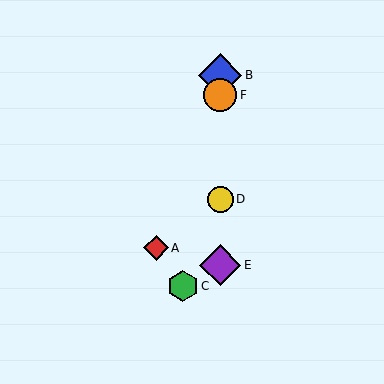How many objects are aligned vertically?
4 objects (B, D, E, F) are aligned vertically.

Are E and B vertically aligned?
Yes, both are at x≈220.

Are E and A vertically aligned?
No, E is at x≈220 and A is at x≈156.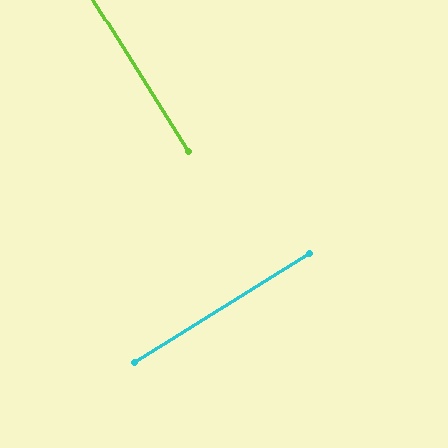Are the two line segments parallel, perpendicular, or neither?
Perpendicular — they meet at approximately 90°.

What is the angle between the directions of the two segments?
Approximately 90 degrees.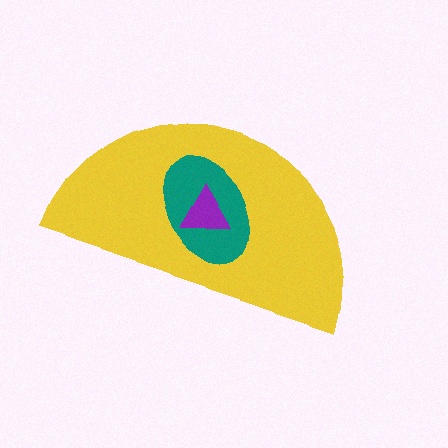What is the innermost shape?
The purple triangle.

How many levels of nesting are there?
3.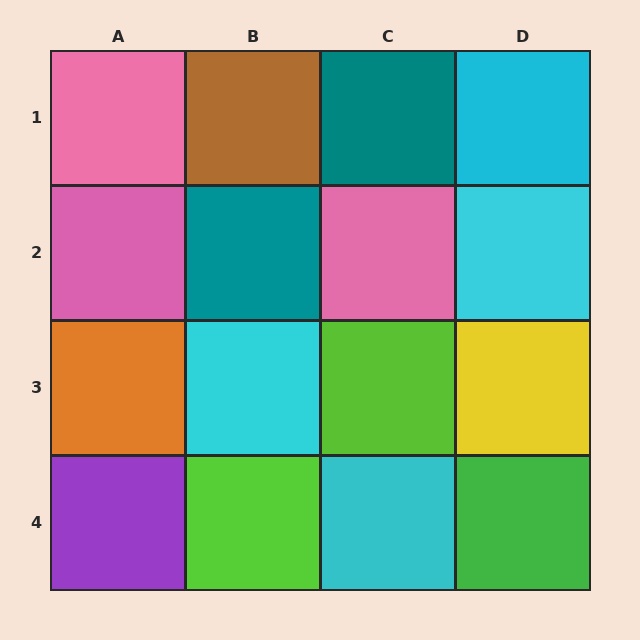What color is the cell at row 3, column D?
Yellow.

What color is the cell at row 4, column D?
Green.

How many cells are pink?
3 cells are pink.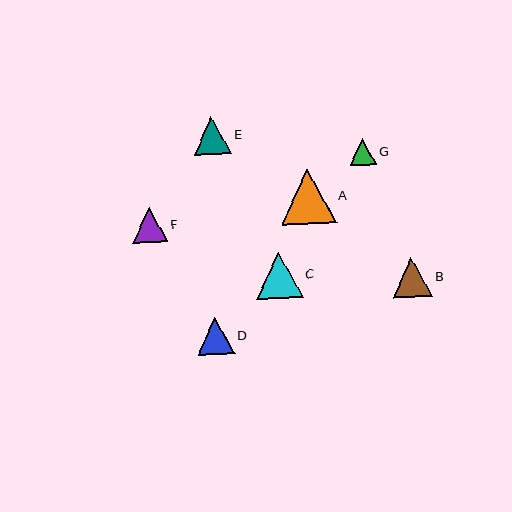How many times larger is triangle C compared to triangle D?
Triangle C is approximately 1.3 times the size of triangle D.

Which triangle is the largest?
Triangle A is the largest with a size of approximately 55 pixels.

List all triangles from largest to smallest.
From largest to smallest: A, C, B, E, D, F, G.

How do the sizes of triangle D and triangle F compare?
Triangle D and triangle F are approximately the same size.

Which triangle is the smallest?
Triangle G is the smallest with a size of approximately 27 pixels.